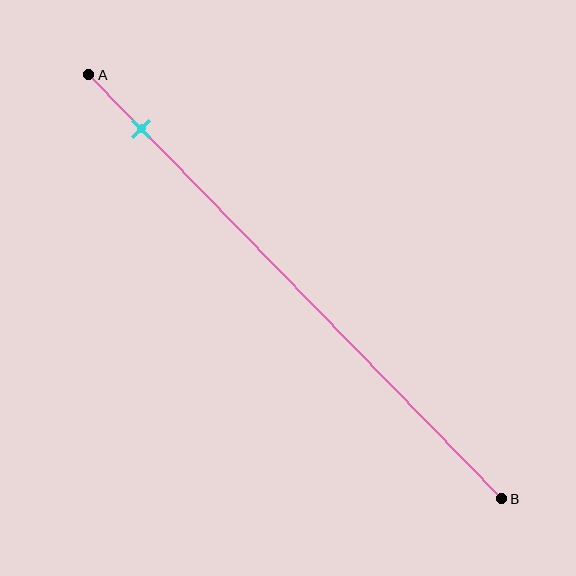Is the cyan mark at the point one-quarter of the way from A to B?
No, the mark is at about 15% from A, not at the 25% one-quarter point.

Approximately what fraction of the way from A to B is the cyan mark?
The cyan mark is approximately 15% of the way from A to B.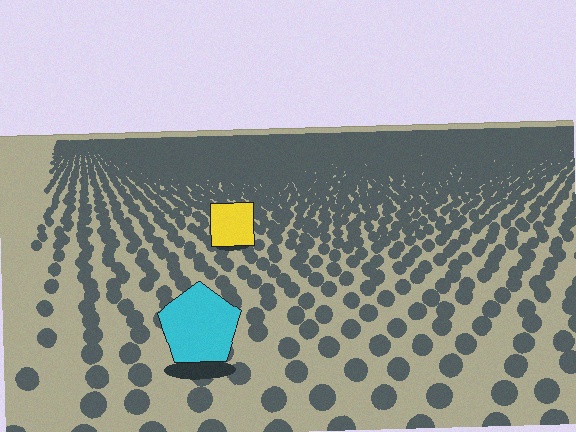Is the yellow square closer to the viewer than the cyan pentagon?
No. The cyan pentagon is closer — you can tell from the texture gradient: the ground texture is coarser near it.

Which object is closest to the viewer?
The cyan pentagon is closest. The texture marks near it are larger and more spread out.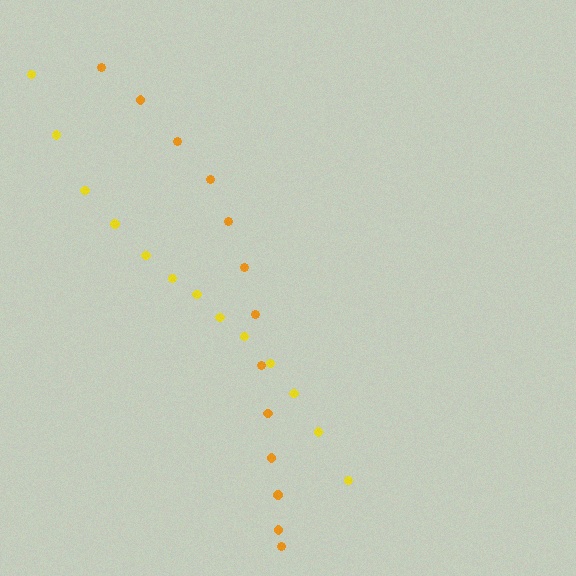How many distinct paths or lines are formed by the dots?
There are 2 distinct paths.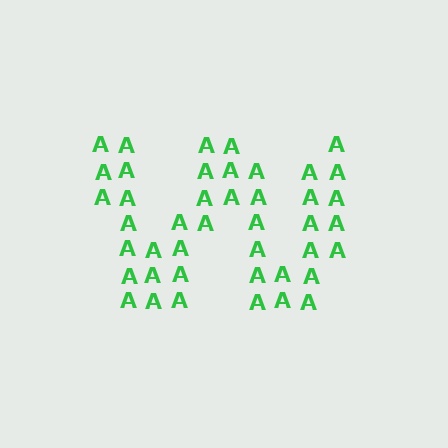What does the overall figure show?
The overall figure shows the letter W.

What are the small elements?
The small elements are letter A's.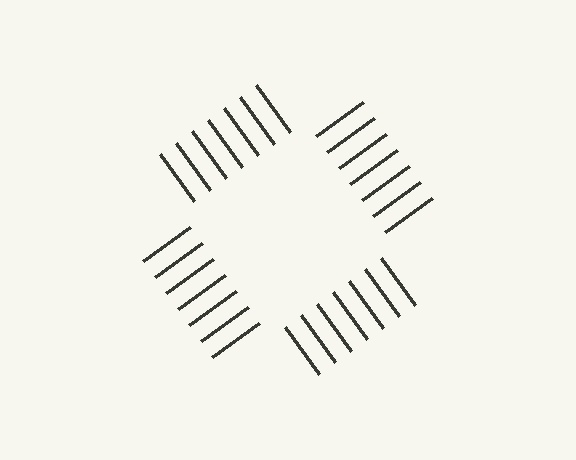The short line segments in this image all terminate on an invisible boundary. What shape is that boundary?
An illusory square — the line segments terminate on its edges but no continuous stroke is drawn.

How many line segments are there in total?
28 — 7 along each of the 4 edges.